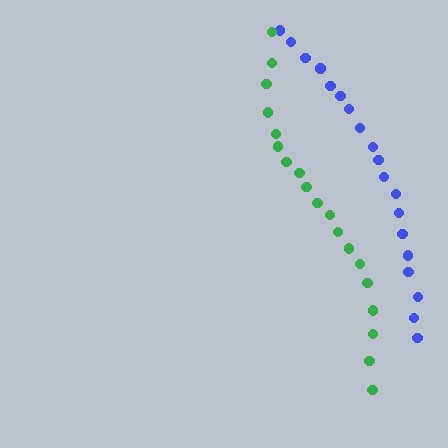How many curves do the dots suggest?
There are 2 distinct paths.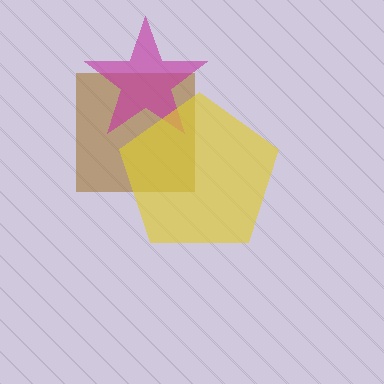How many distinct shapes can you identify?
There are 3 distinct shapes: a brown square, a magenta star, a yellow pentagon.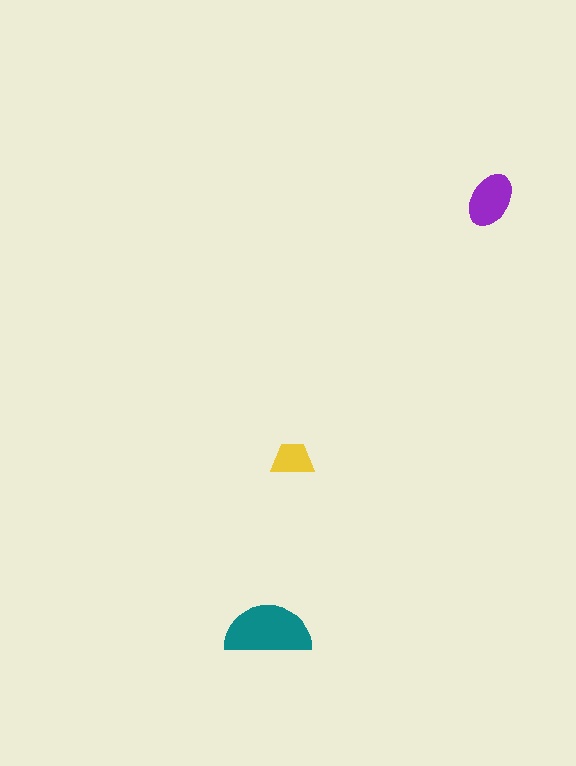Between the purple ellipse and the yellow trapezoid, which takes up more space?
The purple ellipse.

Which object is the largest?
The teal semicircle.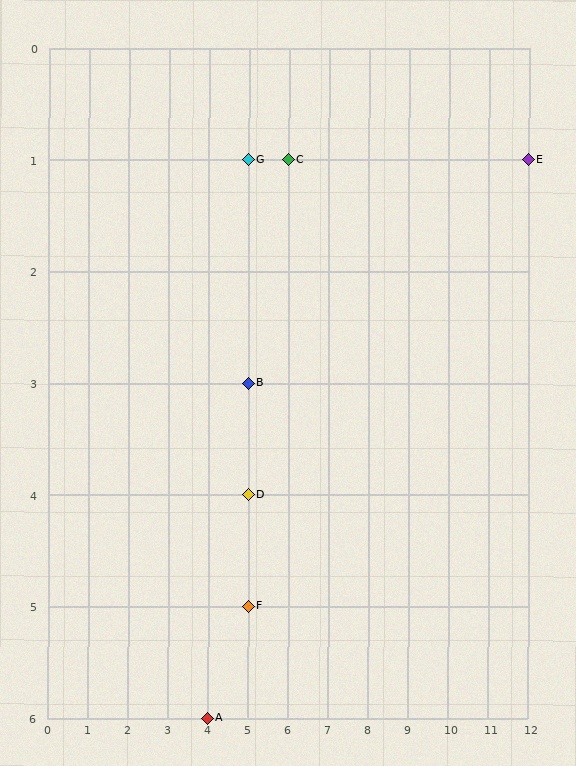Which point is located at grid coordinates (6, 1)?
Point C is at (6, 1).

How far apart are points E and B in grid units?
Points E and B are 7 columns and 2 rows apart (about 7.3 grid units diagonally).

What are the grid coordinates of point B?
Point B is at grid coordinates (5, 3).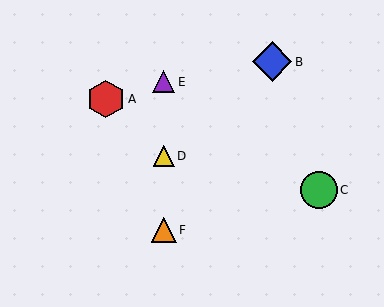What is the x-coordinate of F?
Object F is at x≈164.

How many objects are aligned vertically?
3 objects (D, E, F) are aligned vertically.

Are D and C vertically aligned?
No, D is at x≈164 and C is at x≈319.